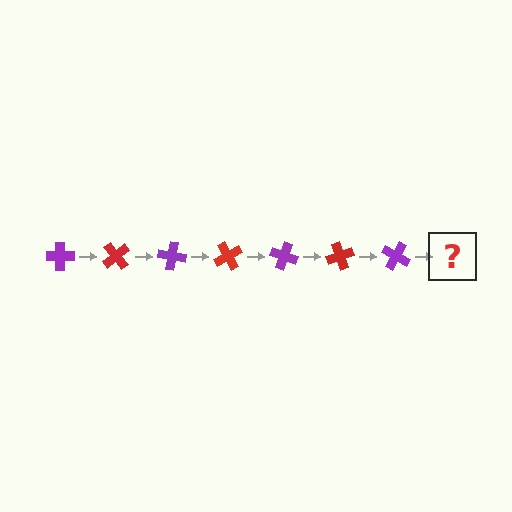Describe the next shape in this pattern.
It should be a red cross, rotated 350 degrees from the start.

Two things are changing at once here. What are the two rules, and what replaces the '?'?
The two rules are that it rotates 50 degrees each step and the color cycles through purple and red. The '?' should be a red cross, rotated 350 degrees from the start.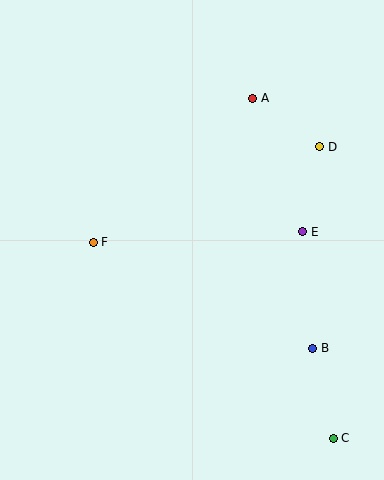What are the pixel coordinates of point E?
Point E is at (303, 232).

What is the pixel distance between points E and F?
The distance between E and F is 210 pixels.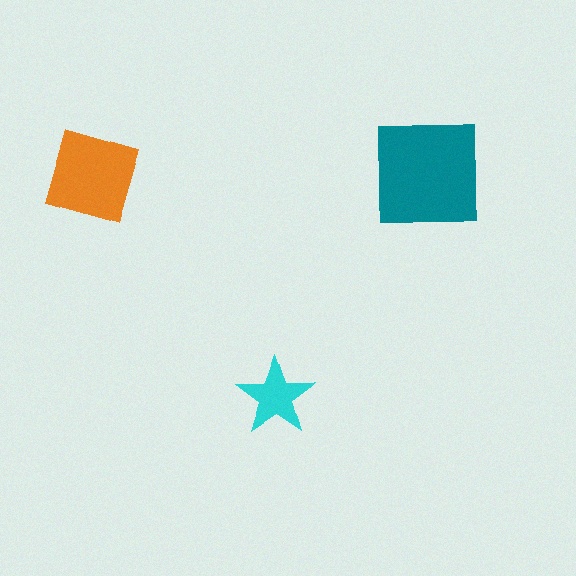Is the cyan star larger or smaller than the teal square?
Smaller.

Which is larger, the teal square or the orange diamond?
The teal square.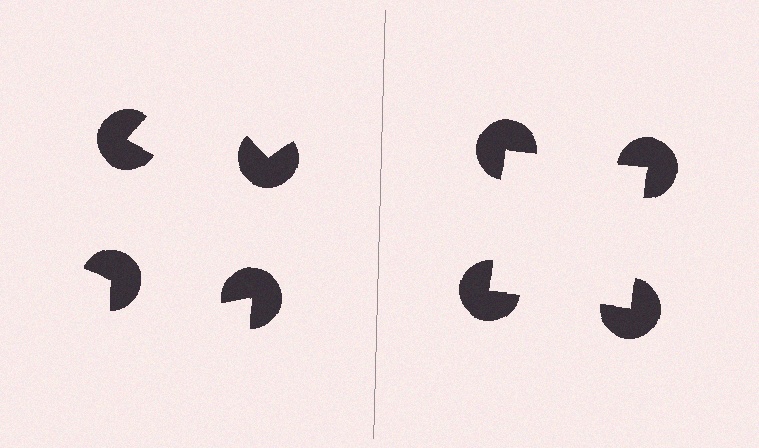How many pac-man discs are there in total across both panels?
8 — 4 on each side.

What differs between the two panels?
The pac-man discs are positioned identically on both sides; only the wedge orientations differ. On the right they align to a square; on the left they are misaligned.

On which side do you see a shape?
An illusory square appears on the right side. On the left side the wedge cuts are rotated, so no coherent shape forms.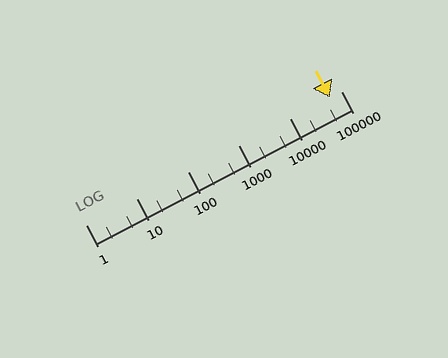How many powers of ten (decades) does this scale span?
The scale spans 5 decades, from 1 to 100000.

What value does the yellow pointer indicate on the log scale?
The pointer indicates approximately 60000.